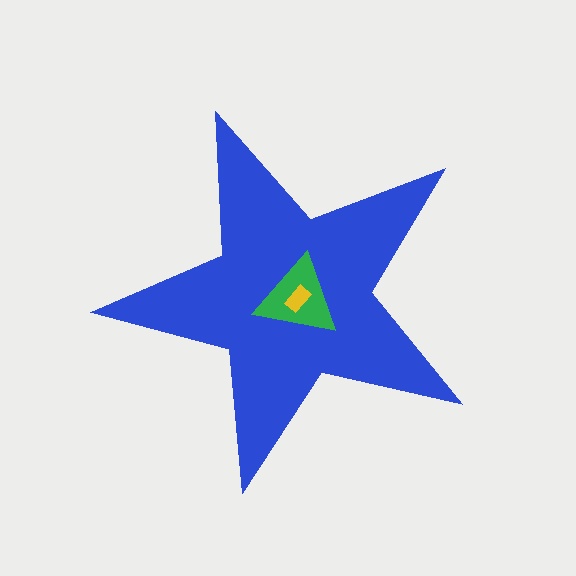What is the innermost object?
The yellow rectangle.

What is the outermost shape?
The blue star.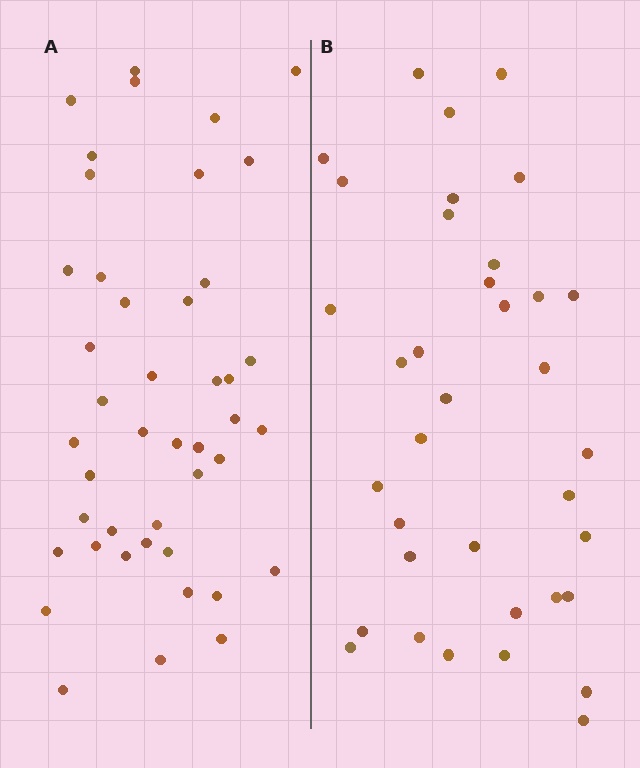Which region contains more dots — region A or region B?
Region A (the left region) has more dots.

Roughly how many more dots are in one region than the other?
Region A has roughly 8 or so more dots than region B.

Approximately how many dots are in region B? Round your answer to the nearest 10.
About 40 dots. (The exact count is 36, which rounds to 40.)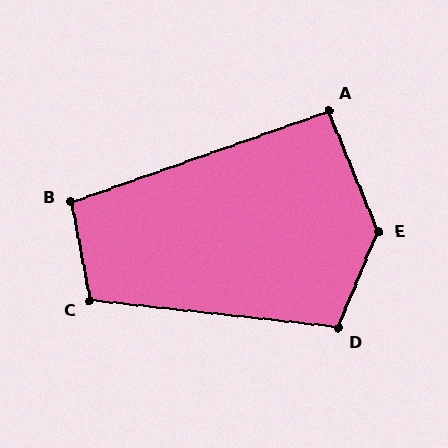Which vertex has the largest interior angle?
E, at approximately 135 degrees.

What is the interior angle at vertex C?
Approximately 107 degrees (obtuse).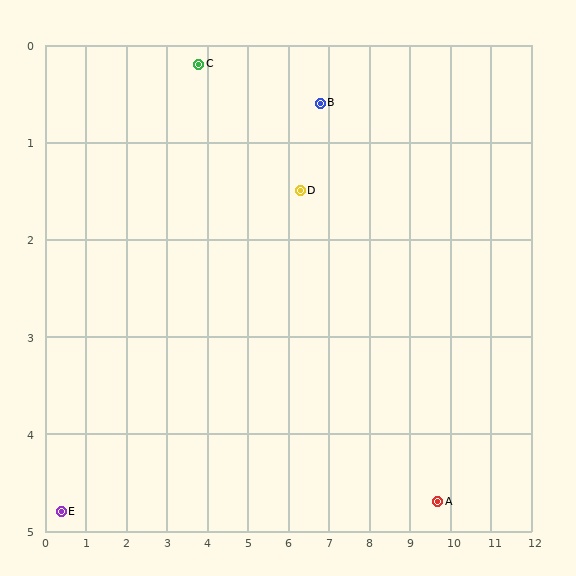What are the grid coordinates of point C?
Point C is at approximately (3.8, 0.2).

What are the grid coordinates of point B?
Point B is at approximately (6.8, 0.6).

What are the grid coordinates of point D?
Point D is at approximately (6.3, 1.5).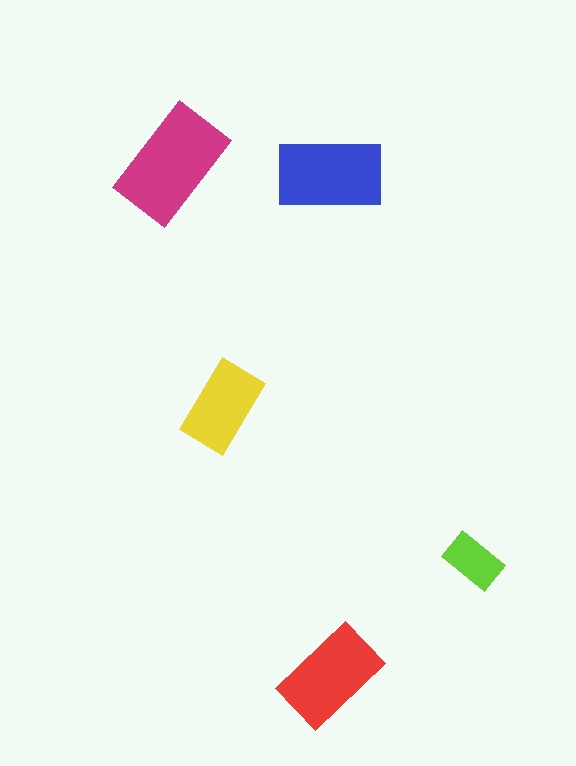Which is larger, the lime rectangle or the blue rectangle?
The blue one.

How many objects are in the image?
There are 5 objects in the image.